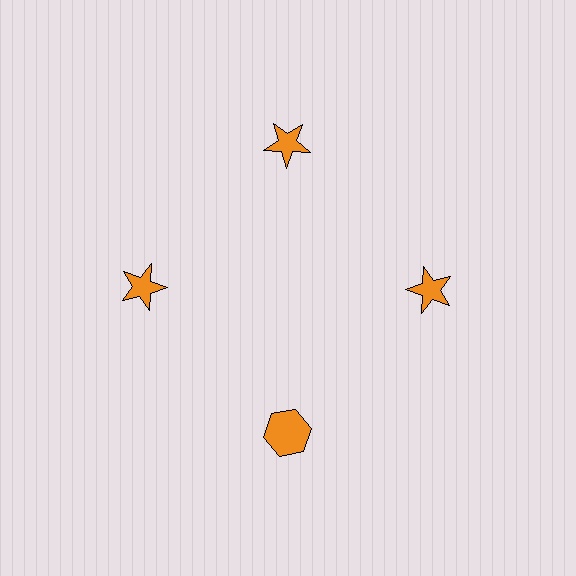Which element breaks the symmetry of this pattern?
The orange hexagon at roughly the 6 o'clock position breaks the symmetry. All other shapes are orange stars.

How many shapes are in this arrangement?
There are 4 shapes arranged in a ring pattern.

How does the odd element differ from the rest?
It has a different shape: hexagon instead of star.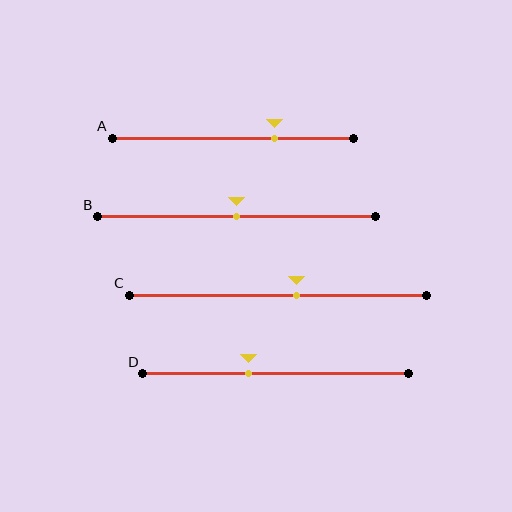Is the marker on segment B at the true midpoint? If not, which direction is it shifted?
Yes, the marker on segment B is at the true midpoint.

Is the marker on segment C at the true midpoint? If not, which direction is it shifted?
No, the marker on segment C is shifted to the right by about 6% of the segment length.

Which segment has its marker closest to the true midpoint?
Segment B has its marker closest to the true midpoint.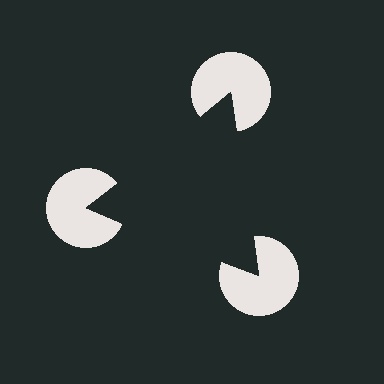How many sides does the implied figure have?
3 sides.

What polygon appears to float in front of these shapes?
An illusory triangle — its edges are inferred from the aligned wedge cuts in the pac-man discs, not physically drawn.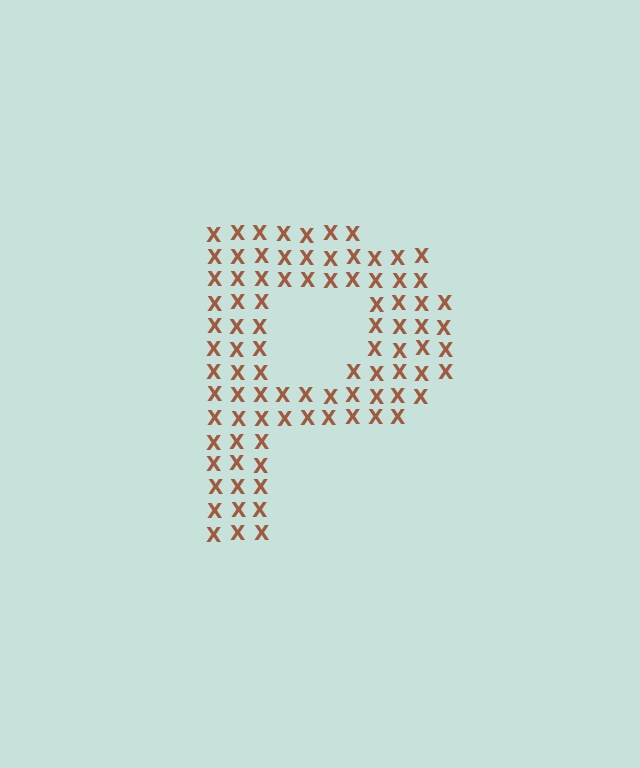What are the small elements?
The small elements are letter X's.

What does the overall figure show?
The overall figure shows the letter P.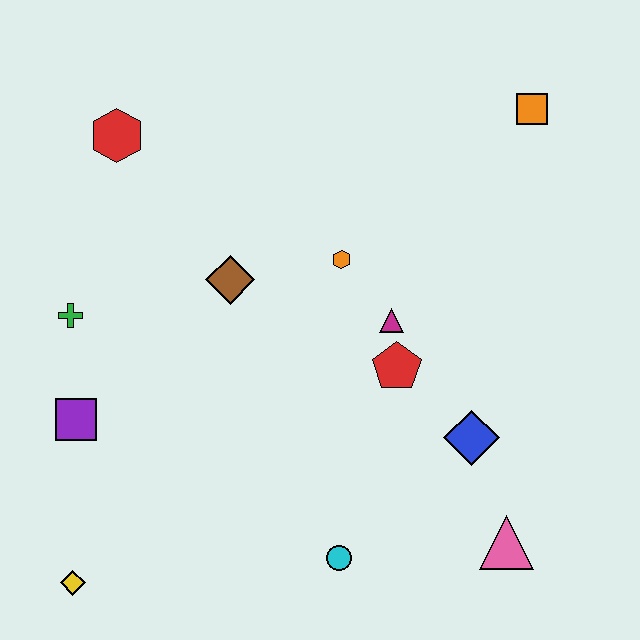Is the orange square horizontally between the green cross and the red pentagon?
No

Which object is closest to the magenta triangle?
The red pentagon is closest to the magenta triangle.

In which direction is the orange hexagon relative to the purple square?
The orange hexagon is to the right of the purple square.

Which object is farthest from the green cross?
The orange square is farthest from the green cross.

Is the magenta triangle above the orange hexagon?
No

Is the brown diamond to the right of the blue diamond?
No